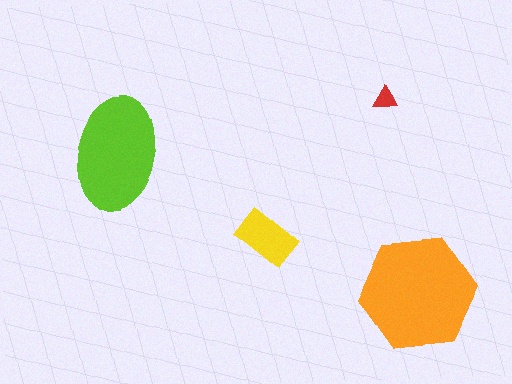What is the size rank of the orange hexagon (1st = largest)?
1st.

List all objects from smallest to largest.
The red triangle, the yellow rectangle, the lime ellipse, the orange hexagon.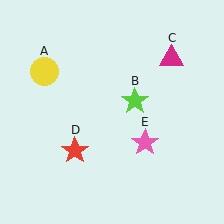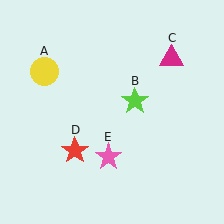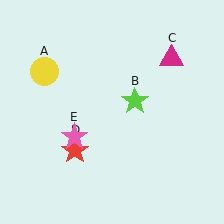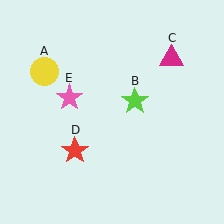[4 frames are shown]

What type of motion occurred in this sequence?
The pink star (object E) rotated clockwise around the center of the scene.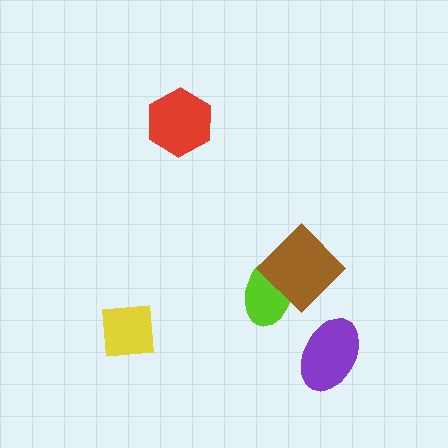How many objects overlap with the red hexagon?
0 objects overlap with the red hexagon.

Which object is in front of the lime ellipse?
The brown diamond is in front of the lime ellipse.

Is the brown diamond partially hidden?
No, no other shape covers it.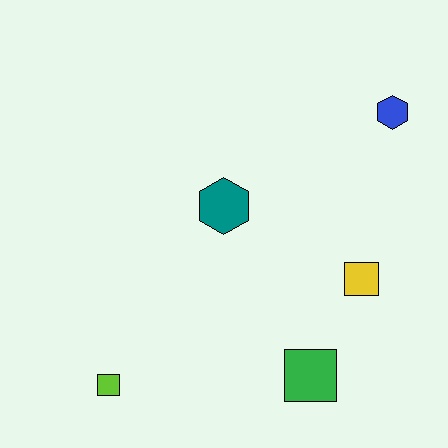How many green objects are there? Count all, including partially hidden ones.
There is 1 green object.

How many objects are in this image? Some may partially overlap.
There are 5 objects.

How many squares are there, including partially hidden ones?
There are 3 squares.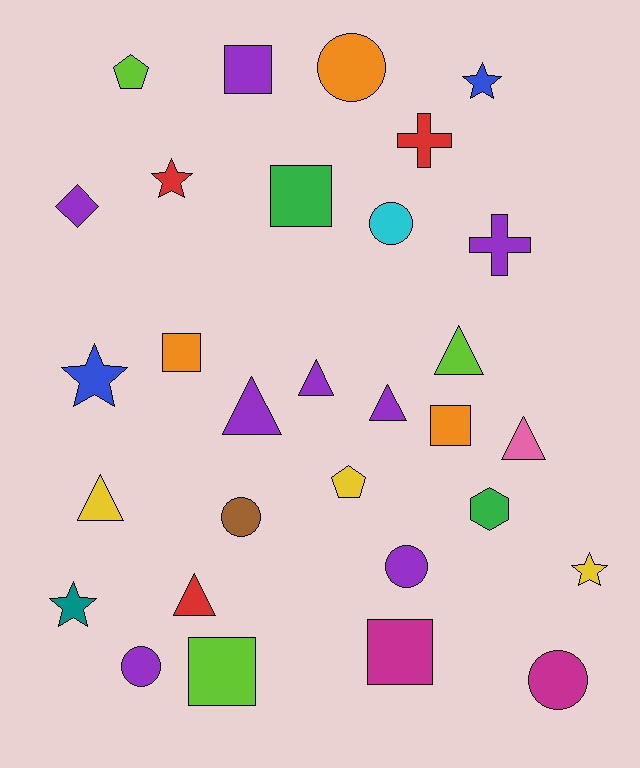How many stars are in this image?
There are 5 stars.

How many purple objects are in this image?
There are 8 purple objects.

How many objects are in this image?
There are 30 objects.